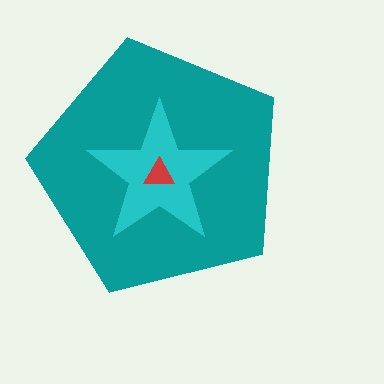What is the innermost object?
The red triangle.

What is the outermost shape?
The teal pentagon.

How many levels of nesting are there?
3.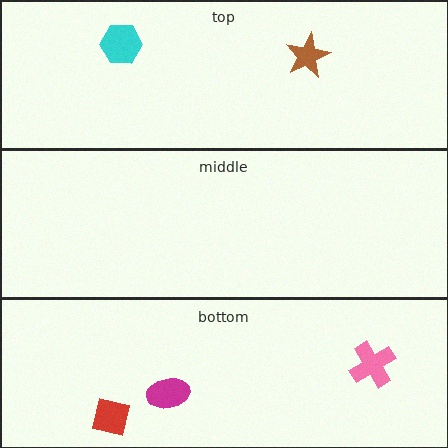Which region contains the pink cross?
The bottom region.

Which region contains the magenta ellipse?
The bottom region.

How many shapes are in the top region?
2.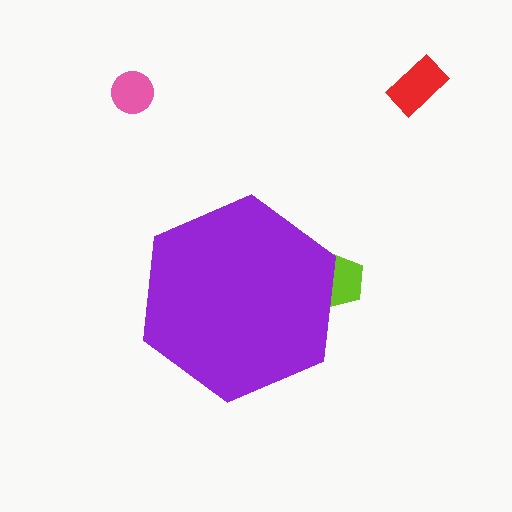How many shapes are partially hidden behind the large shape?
1 shape is partially hidden.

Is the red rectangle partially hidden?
No, the red rectangle is fully visible.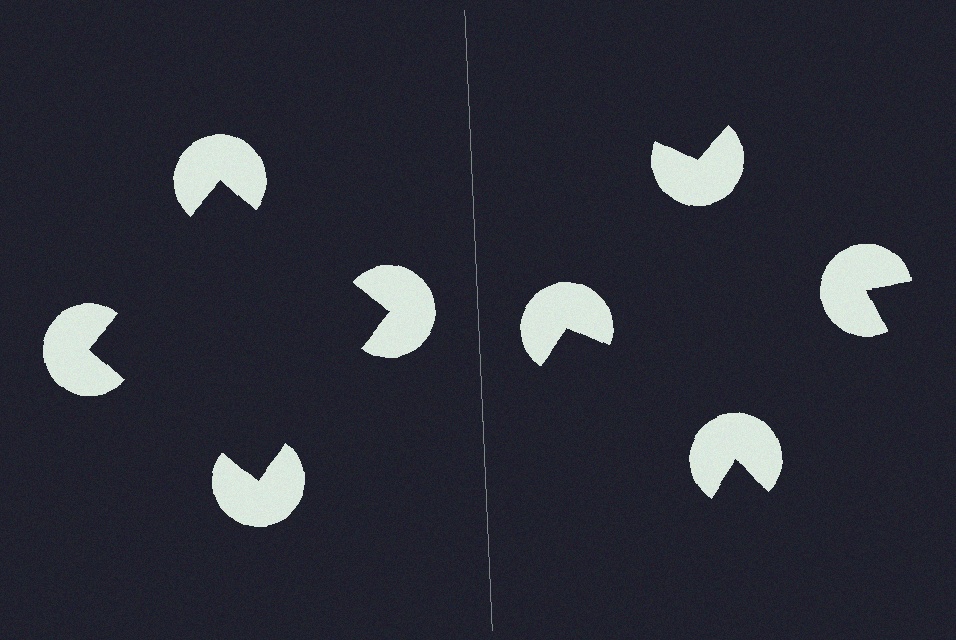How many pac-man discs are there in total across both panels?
8 — 4 on each side.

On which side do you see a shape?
An illusory square appears on the left side. On the right side the wedge cuts are rotated, so no coherent shape forms.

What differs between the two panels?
The pac-man discs are positioned identically on both sides; only the wedge orientations differ. On the left they align to a square; on the right they are misaligned.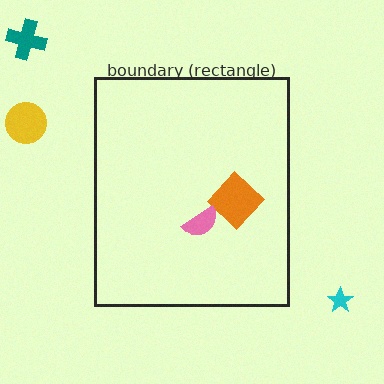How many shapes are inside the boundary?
2 inside, 3 outside.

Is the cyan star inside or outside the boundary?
Outside.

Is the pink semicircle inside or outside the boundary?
Inside.